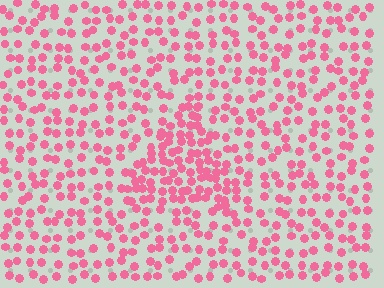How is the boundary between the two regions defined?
The boundary is defined by a change in element density (approximately 1.9x ratio). All elements are the same color, size, and shape.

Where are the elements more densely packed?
The elements are more densely packed inside the triangle boundary.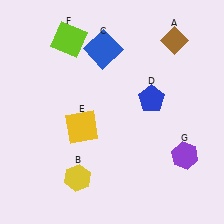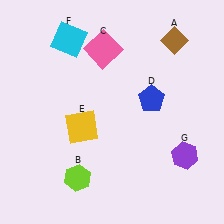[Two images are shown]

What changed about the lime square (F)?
In Image 1, F is lime. In Image 2, it changed to cyan.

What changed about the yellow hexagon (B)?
In Image 1, B is yellow. In Image 2, it changed to lime.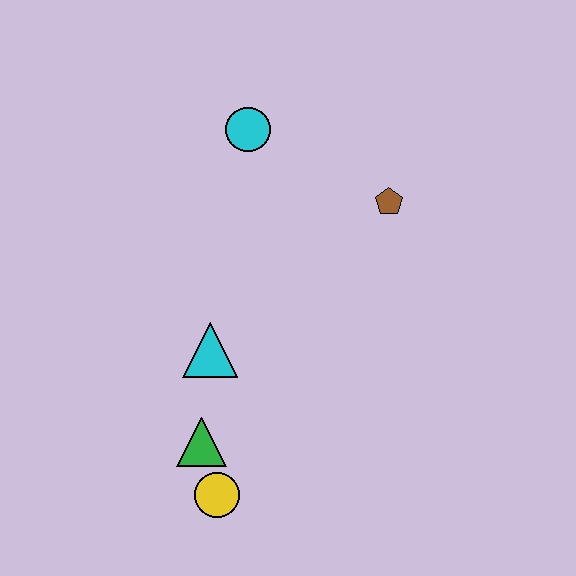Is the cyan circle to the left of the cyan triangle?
No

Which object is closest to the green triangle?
The yellow circle is closest to the green triangle.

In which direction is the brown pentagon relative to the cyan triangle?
The brown pentagon is to the right of the cyan triangle.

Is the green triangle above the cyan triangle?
No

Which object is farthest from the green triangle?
The cyan circle is farthest from the green triangle.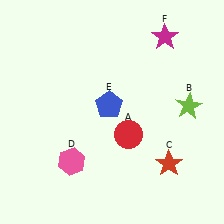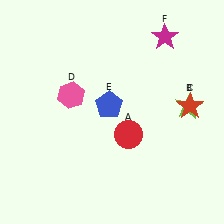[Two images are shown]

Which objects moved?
The objects that moved are: the red star (C), the pink hexagon (D).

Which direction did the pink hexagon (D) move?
The pink hexagon (D) moved up.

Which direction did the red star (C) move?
The red star (C) moved up.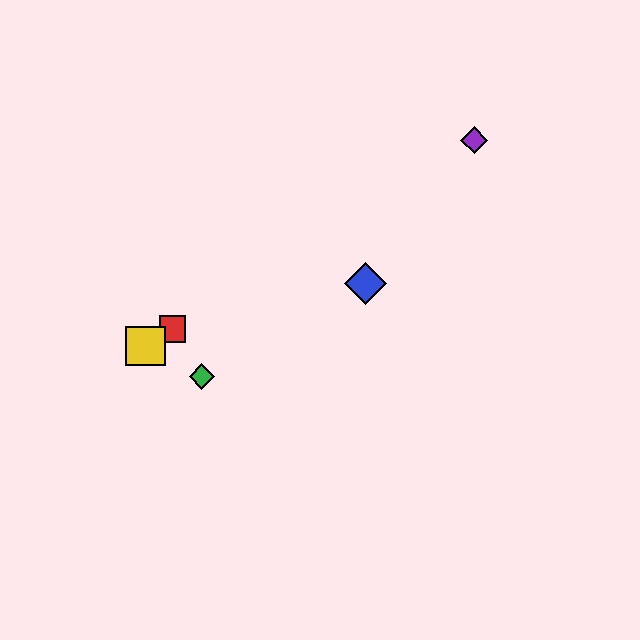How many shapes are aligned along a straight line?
3 shapes (the red square, the yellow square, the purple diamond) are aligned along a straight line.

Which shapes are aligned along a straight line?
The red square, the yellow square, the purple diamond are aligned along a straight line.